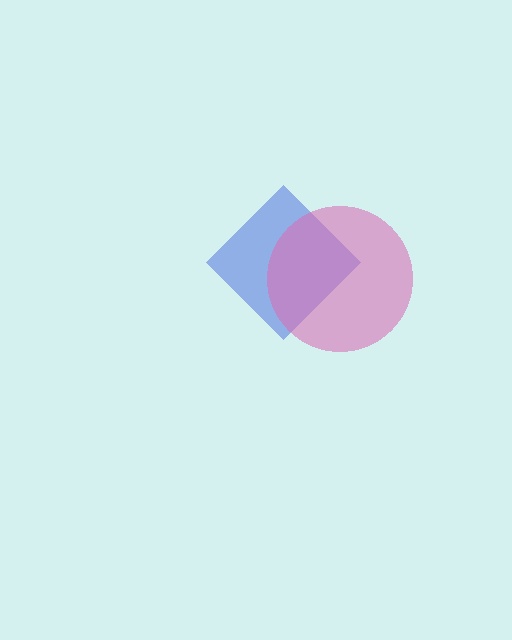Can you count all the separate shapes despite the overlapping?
Yes, there are 2 separate shapes.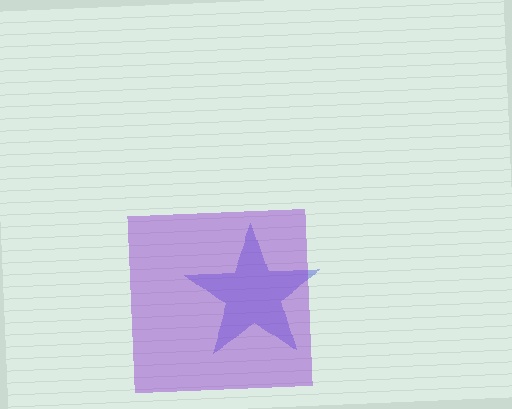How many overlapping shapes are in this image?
There are 2 overlapping shapes in the image.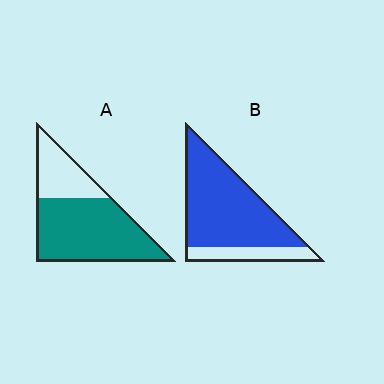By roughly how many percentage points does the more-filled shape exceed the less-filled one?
By roughly 10 percentage points (B over A).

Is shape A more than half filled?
Yes.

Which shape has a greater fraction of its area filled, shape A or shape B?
Shape B.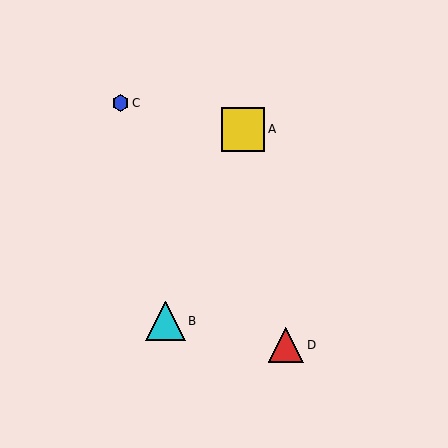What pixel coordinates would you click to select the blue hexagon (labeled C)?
Click at (120, 103) to select the blue hexagon C.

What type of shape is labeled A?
Shape A is a yellow square.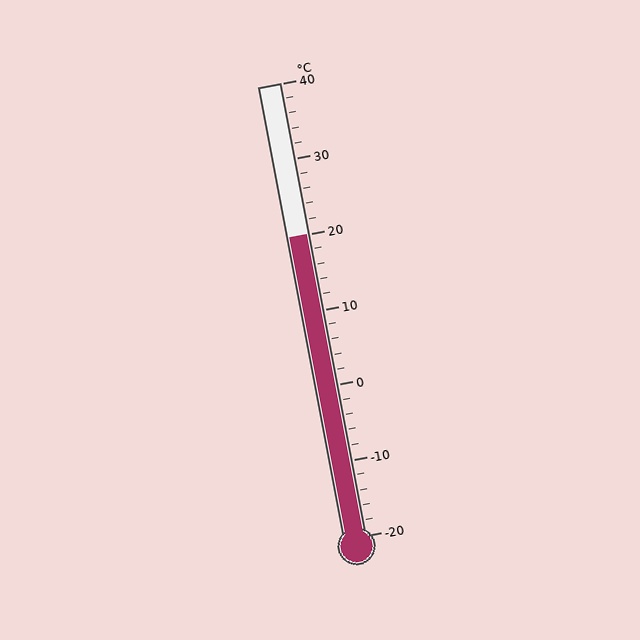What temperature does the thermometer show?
The thermometer shows approximately 20°C.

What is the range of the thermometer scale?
The thermometer scale ranges from -20°C to 40°C.